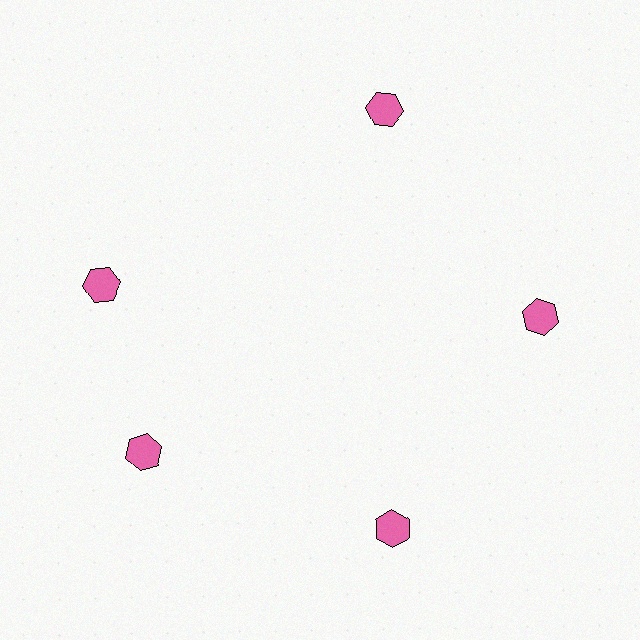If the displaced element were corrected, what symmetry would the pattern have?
It would have 5-fold rotational symmetry — the pattern would map onto itself every 72 degrees.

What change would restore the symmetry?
The symmetry would be restored by rotating it back into even spacing with its neighbors so that all 5 hexagons sit at equal angles and equal distance from the center.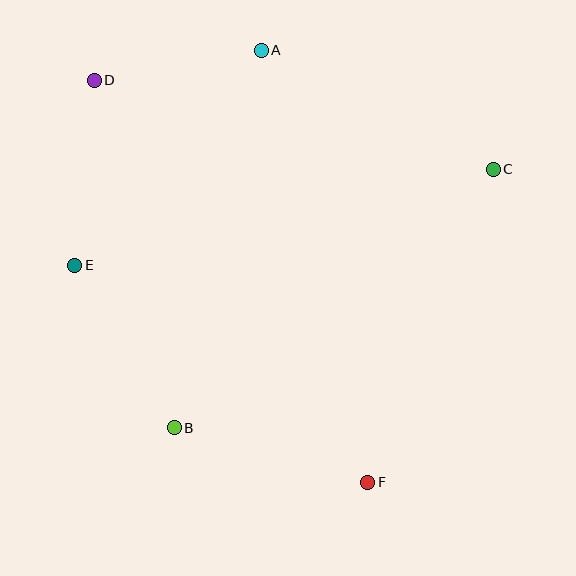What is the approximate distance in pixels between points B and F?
The distance between B and F is approximately 201 pixels.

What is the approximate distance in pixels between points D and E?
The distance between D and E is approximately 186 pixels.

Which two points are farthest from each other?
Points D and F are farthest from each other.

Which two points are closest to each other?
Points A and D are closest to each other.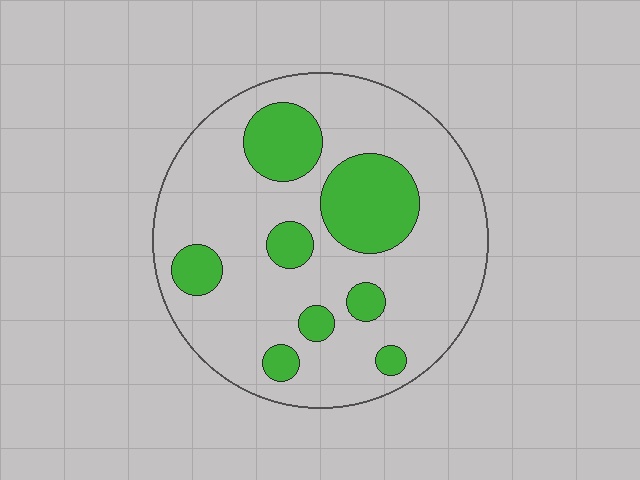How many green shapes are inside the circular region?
8.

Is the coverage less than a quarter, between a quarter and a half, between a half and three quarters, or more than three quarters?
Less than a quarter.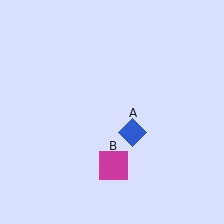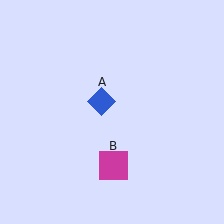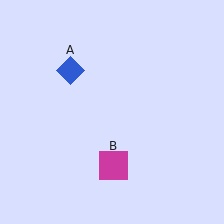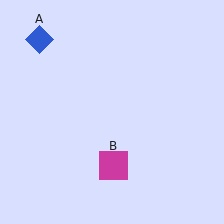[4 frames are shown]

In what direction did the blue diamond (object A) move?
The blue diamond (object A) moved up and to the left.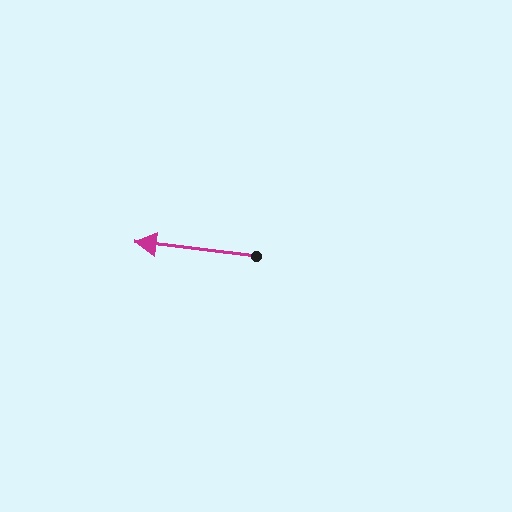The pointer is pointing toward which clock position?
Roughly 9 o'clock.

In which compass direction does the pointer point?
West.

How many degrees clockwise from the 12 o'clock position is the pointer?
Approximately 277 degrees.